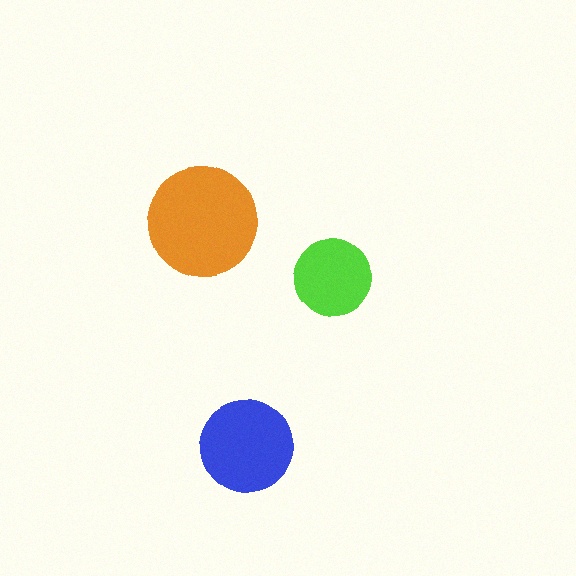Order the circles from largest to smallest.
the orange one, the blue one, the lime one.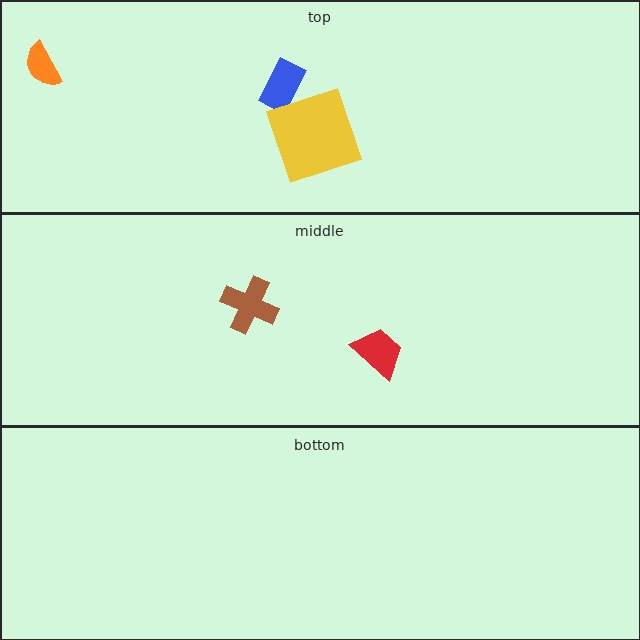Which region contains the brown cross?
The middle region.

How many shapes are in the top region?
3.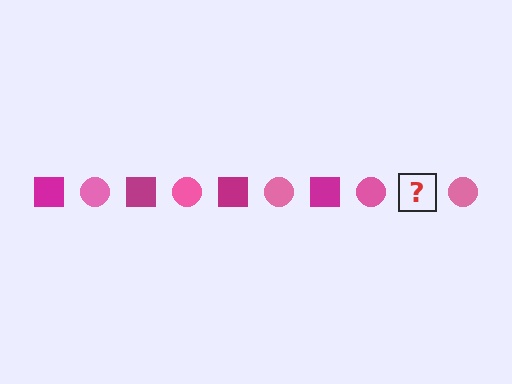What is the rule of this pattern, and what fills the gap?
The rule is that the pattern alternates between magenta square and pink circle. The gap should be filled with a magenta square.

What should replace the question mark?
The question mark should be replaced with a magenta square.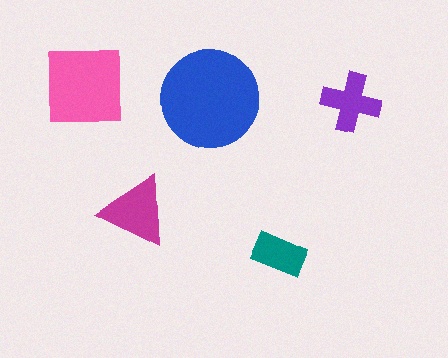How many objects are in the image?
There are 5 objects in the image.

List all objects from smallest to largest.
The teal rectangle, the purple cross, the magenta triangle, the pink square, the blue circle.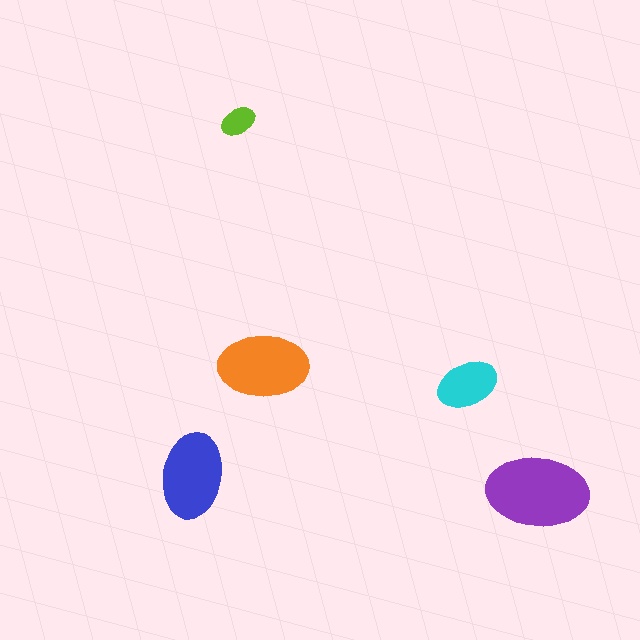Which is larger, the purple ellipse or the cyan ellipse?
The purple one.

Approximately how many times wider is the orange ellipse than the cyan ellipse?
About 1.5 times wider.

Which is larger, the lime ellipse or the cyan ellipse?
The cyan one.